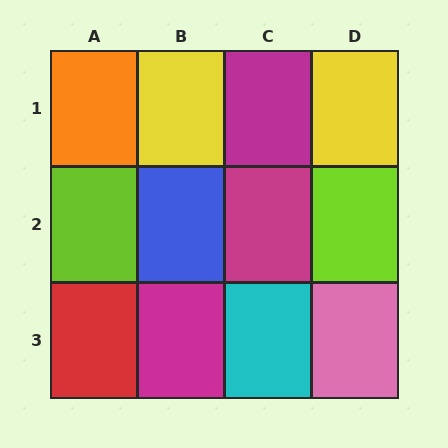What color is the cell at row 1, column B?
Yellow.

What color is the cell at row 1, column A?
Orange.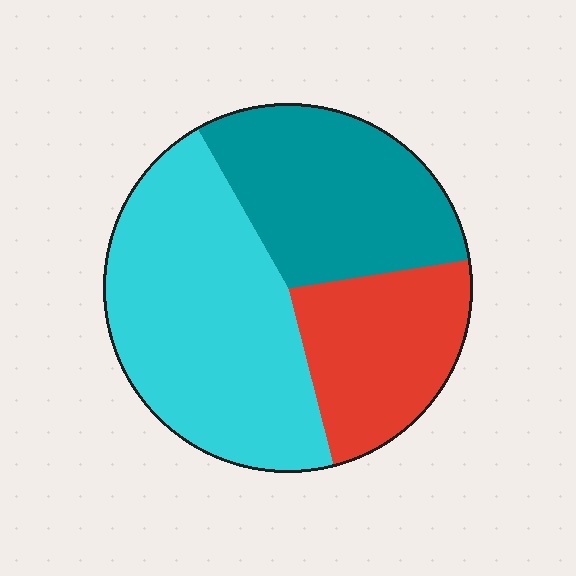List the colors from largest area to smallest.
From largest to smallest: cyan, teal, red.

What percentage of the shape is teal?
Teal takes up about one third (1/3) of the shape.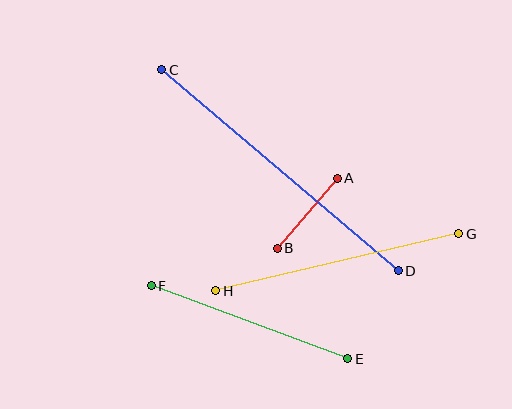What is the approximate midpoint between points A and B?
The midpoint is at approximately (307, 213) pixels.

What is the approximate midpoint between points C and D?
The midpoint is at approximately (280, 170) pixels.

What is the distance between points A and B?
The distance is approximately 93 pixels.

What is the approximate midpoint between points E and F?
The midpoint is at approximately (249, 322) pixels.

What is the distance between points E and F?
The distance is approximately 210 pixels.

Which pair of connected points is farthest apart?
Points C and D are farthest apart.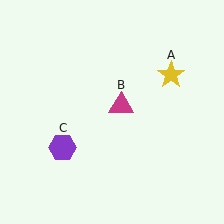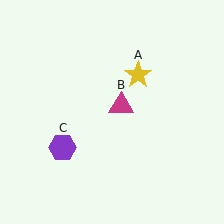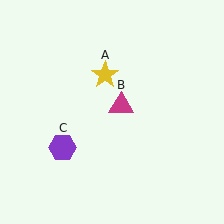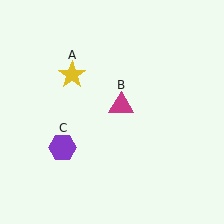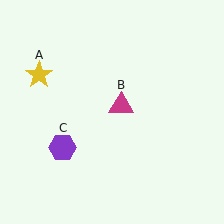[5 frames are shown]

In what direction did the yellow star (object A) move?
The yellow star (object A) moved left.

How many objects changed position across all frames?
1 object changed position: yellow star (object A).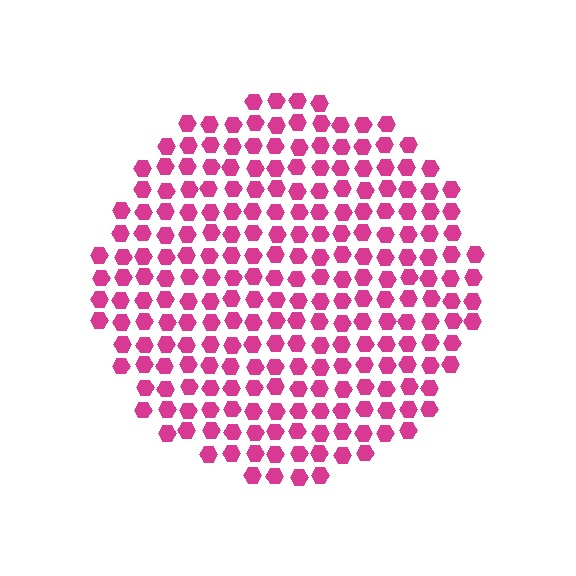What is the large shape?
The large shape is a circle.